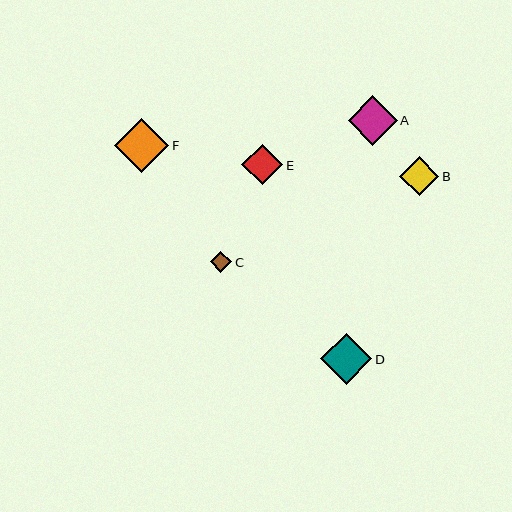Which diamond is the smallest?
Diamond C is the smallest with a size of approximately 22 pixels.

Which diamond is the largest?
Diamond F is the largest with a size of approximately 54 pixels.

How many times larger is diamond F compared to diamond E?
Diamond F is approximately 1.3 times the size of diamond E.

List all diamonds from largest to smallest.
From largest to smallest: F, D, A, E, B, C.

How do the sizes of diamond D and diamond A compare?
Diamond D and diamond A are approximately the same size.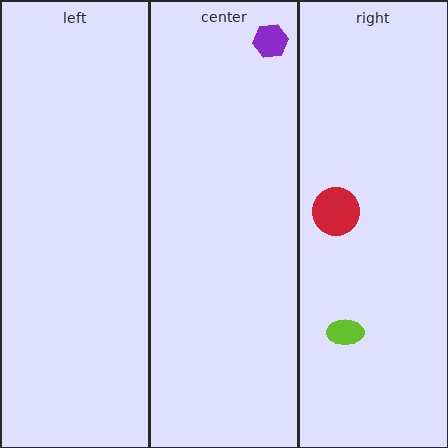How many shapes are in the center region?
1.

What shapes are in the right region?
The red circle, the lime ellipse.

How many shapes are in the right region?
2.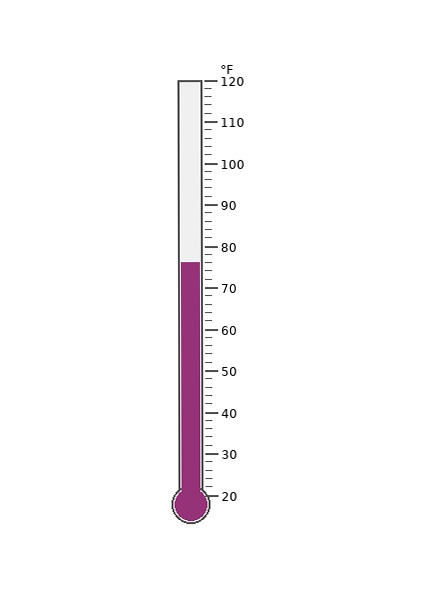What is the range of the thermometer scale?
The thermometer scale ranges from 20°F to 120°F.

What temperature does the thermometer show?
The thermometer shows approximately 76°F.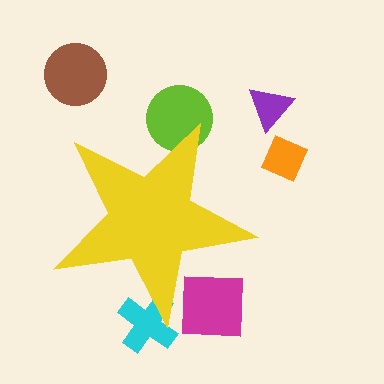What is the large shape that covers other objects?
A yellow star.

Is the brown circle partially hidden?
No, the brown circle is fully visible.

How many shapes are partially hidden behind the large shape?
3 shapes are partially hidden.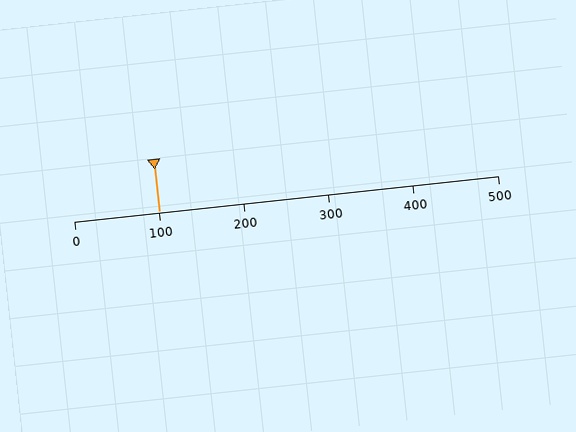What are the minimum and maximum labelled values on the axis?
The axis runs from 0 to 500.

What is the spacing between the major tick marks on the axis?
The major ticks are spaced 100 apart.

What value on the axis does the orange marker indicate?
The marker indicates approximately 100.